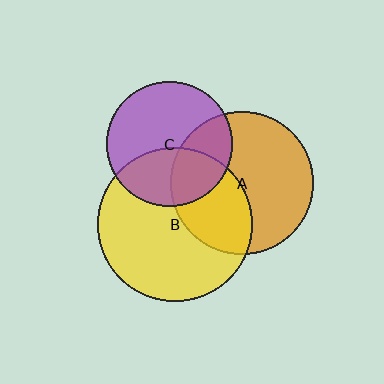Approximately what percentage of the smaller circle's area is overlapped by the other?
Approximately 40%.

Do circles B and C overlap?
Yes.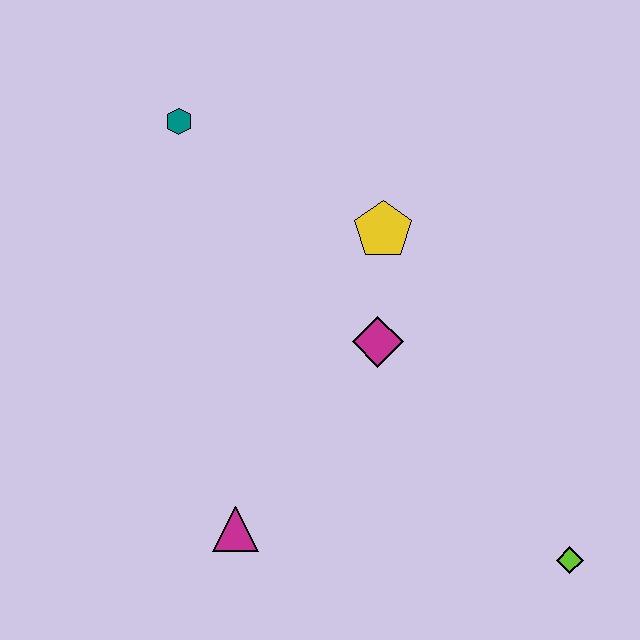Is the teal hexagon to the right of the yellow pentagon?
No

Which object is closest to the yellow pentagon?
The magenta diamond is closest to the yellow pentagon.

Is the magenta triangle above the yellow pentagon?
No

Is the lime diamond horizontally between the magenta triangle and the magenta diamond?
No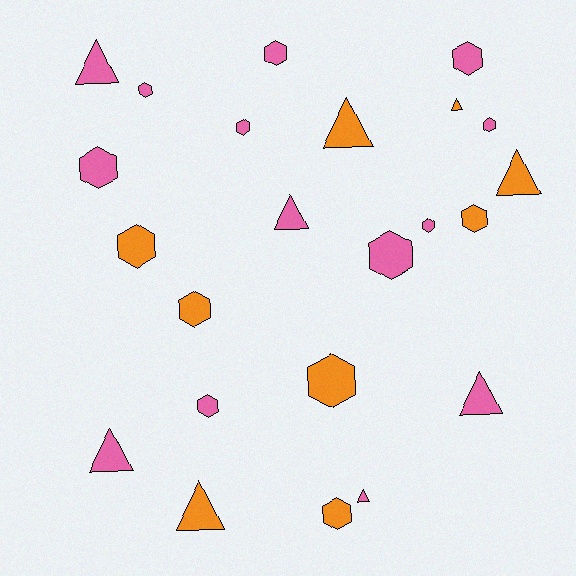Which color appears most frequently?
Pink, with 14 objects.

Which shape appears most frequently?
Hexagon, with 14 objects.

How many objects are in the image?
There are 23 objects.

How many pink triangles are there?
There are 5 pink triangles.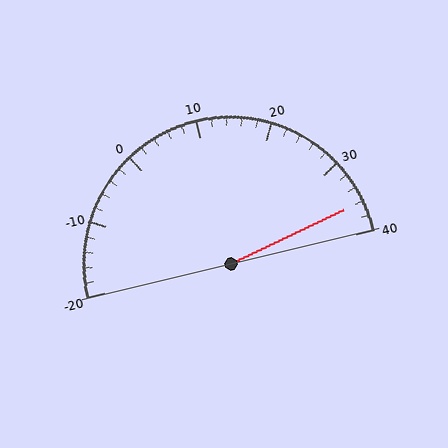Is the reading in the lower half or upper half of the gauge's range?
The reading is in the upper half of the range (-20 to 40).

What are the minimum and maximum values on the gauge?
The gauge ranges from -20 to 40.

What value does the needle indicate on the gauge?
The needle indicates approximately 36.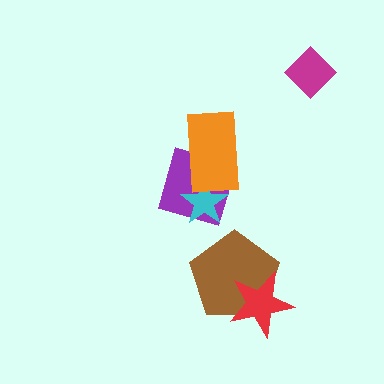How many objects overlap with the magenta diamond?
0 objects overlap with the magenta diamond.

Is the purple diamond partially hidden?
Yes, it is partially covered by another shape.